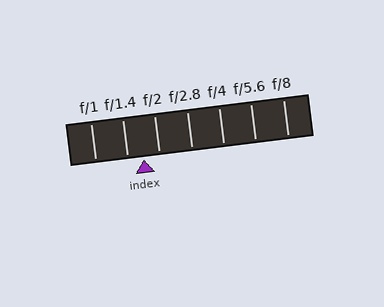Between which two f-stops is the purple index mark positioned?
The index mark is between f/1.4 and f/2.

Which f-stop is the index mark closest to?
The index mark is closest to f/2.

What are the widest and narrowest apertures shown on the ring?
The widest aperture shown is f/1 and the narrowest is f/8.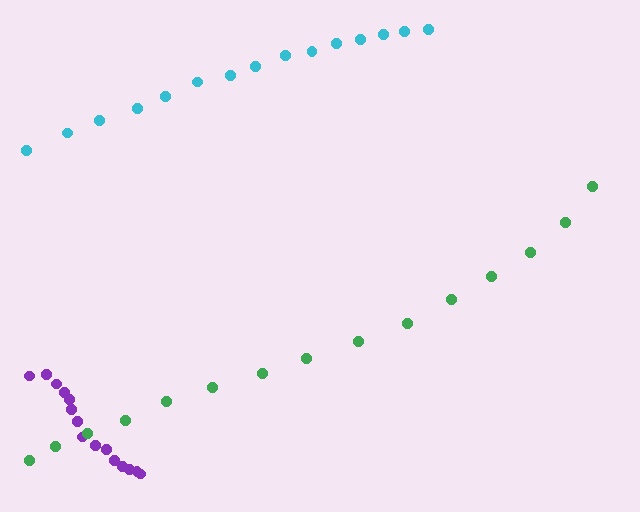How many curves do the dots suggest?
There are 3 distinct paths.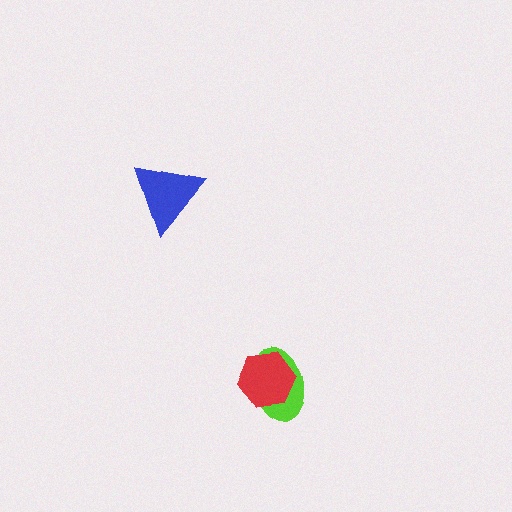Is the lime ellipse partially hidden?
Yes, it is partially covered by another shape.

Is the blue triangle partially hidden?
No, no other shape covers it.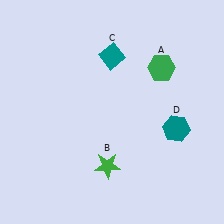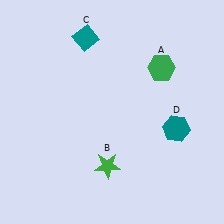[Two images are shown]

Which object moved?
The teal diamond (C) moved left.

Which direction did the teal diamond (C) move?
The teal diamond (C) moved left.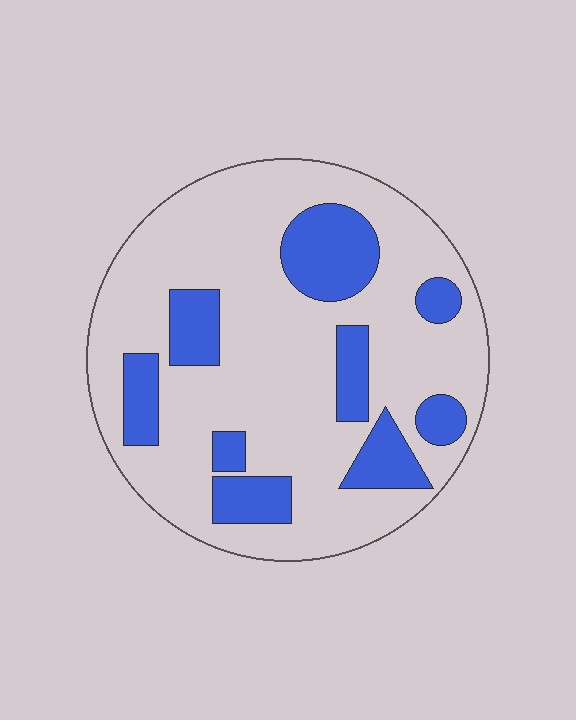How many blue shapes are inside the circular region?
9.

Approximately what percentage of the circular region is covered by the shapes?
Approximately 25%.